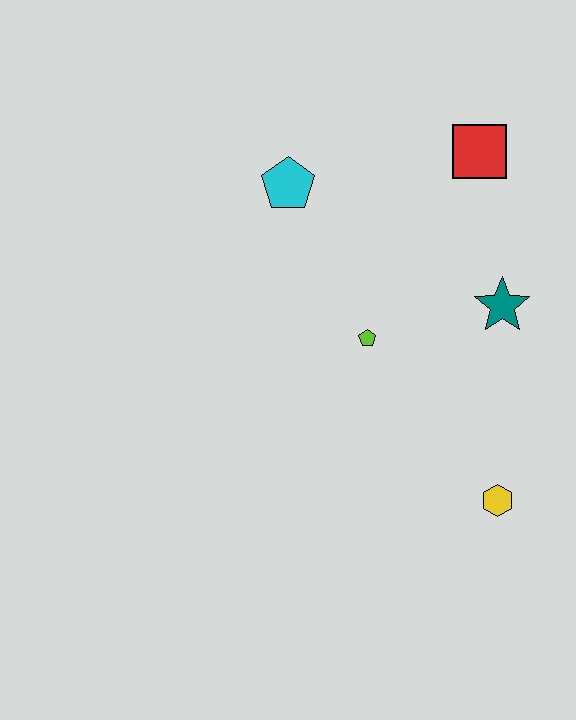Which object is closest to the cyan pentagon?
The lime pentagon is closest to the cyan pentagon.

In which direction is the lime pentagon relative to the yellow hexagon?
The lime pentagon is above the yellow hexagon.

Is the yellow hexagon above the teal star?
No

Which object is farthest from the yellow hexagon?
The cyan pentagon is farthest from the yellow hexagon.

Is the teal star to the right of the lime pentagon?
Yes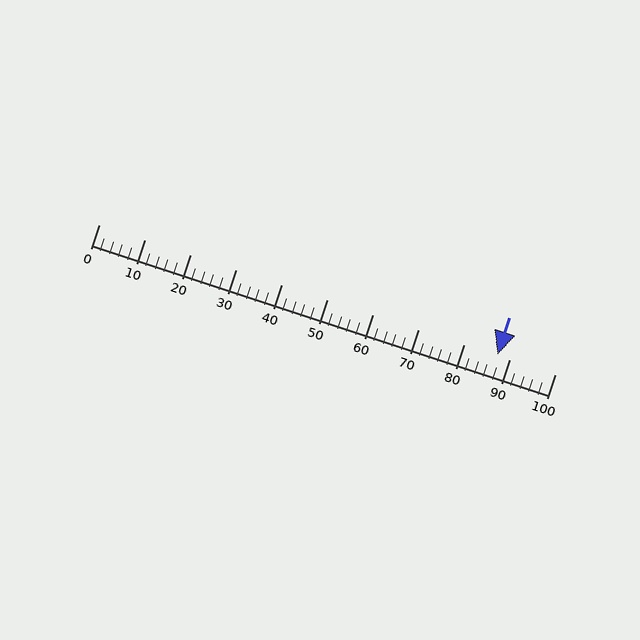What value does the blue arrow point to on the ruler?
The blue arrow points to approximately 87.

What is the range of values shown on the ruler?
The ruler shows values from 0 to 100.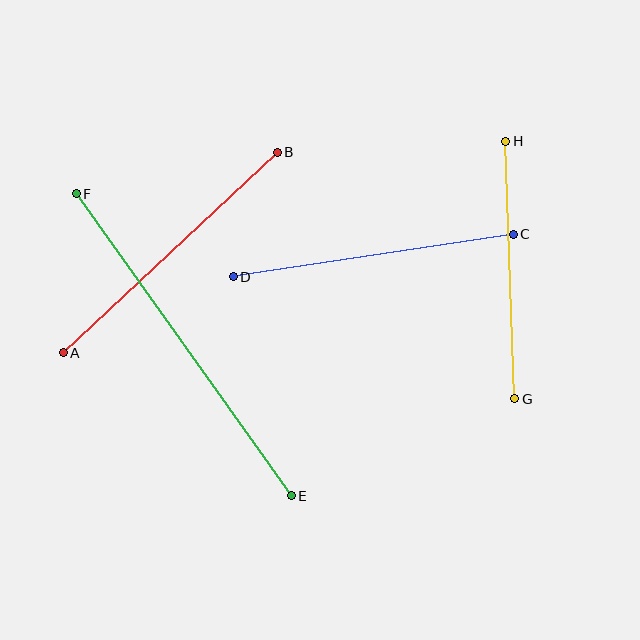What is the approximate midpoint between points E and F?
The midpoint is at approximately (184, 345) pixels.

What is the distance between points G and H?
The distance is approximately 257 pixels.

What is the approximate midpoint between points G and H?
The midpoint is at approximately (510, 270) pixels.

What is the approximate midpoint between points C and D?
The midpoint is at approximately (373, 256) pixels.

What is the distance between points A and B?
The distance is approximately 294 pixels.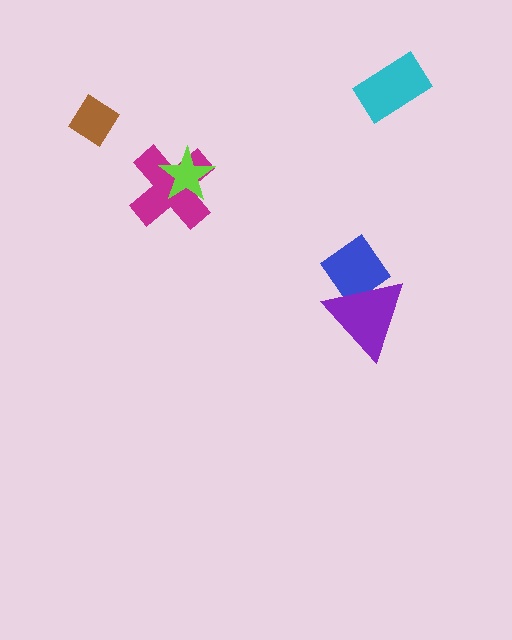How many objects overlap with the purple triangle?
1 object overlaps with the purple triangle.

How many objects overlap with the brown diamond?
0 objects overlap with the brown diamond.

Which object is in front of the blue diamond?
The purple triangle is in front of the blue diamond.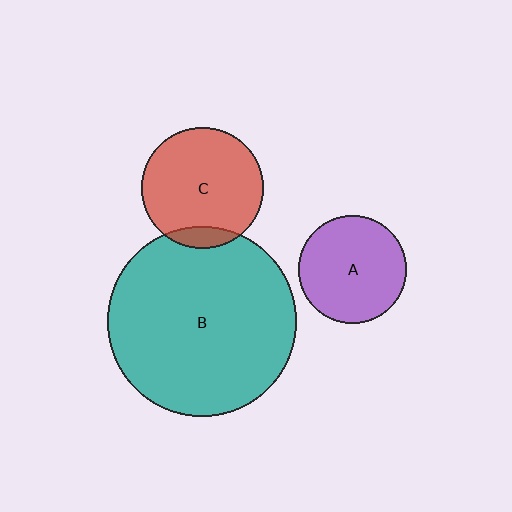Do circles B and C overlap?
Yes.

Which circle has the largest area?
Circle B (teal).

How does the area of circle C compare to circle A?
Approximately 1.3 times.